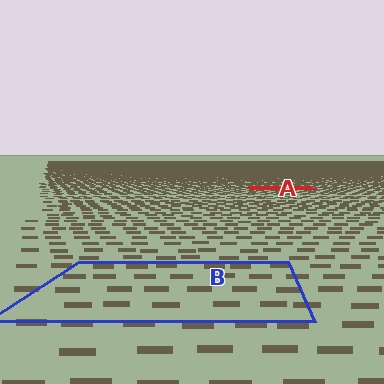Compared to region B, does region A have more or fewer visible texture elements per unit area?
Region A has more texture elements per unit area — they are packed more densely because it is farther away.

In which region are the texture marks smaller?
The texture marks are smaller in region A, because it is farther away.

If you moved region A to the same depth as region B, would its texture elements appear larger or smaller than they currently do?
They would appear larger. At a closer depth, the same texture elements are projected at a bigger on-screen size.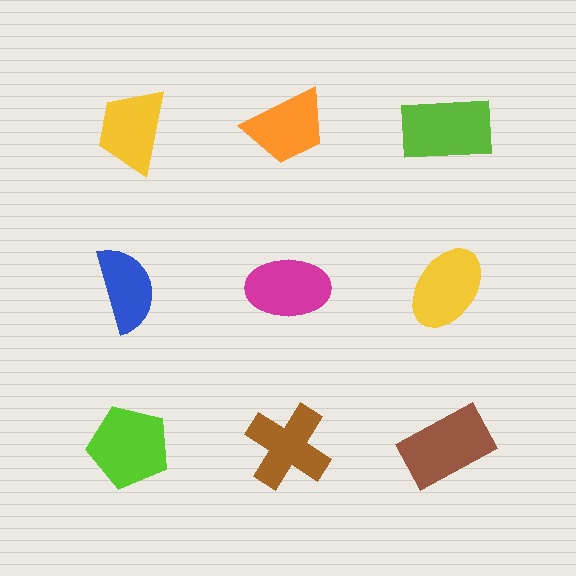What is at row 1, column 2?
An orange trapezoid.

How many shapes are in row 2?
3 shapes.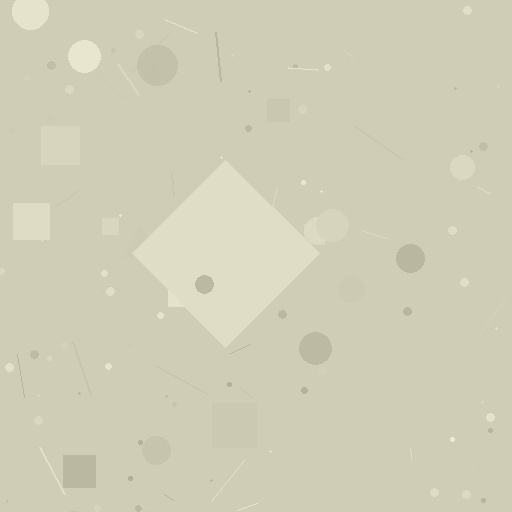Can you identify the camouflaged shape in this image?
The camouflaged shape is a diamond.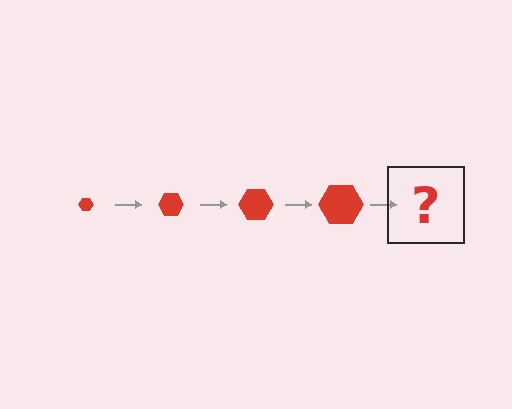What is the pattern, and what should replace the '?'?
The pattern is that the hexagon gets progressively larger each step. The '?' should be a red hexagon, larger than the previous one.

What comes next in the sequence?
The next element should be a red hexagon, larger than the previous one.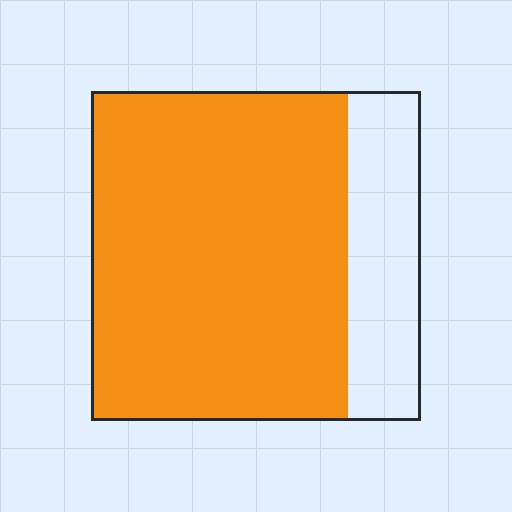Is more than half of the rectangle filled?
Yes.